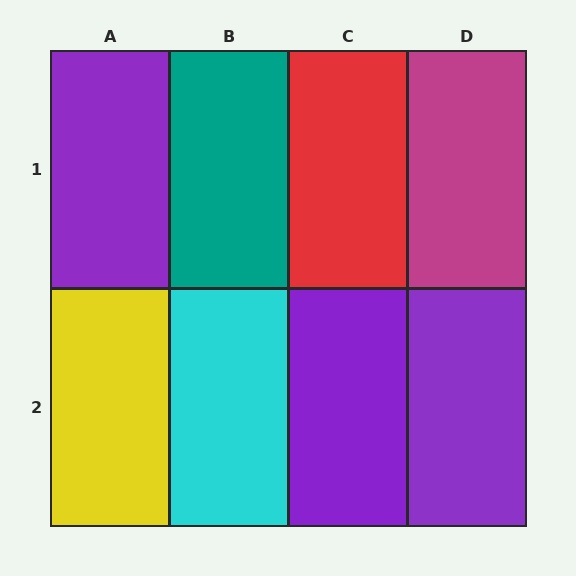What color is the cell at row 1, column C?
Red.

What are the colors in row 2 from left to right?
Yellow, cyan, purple, purple.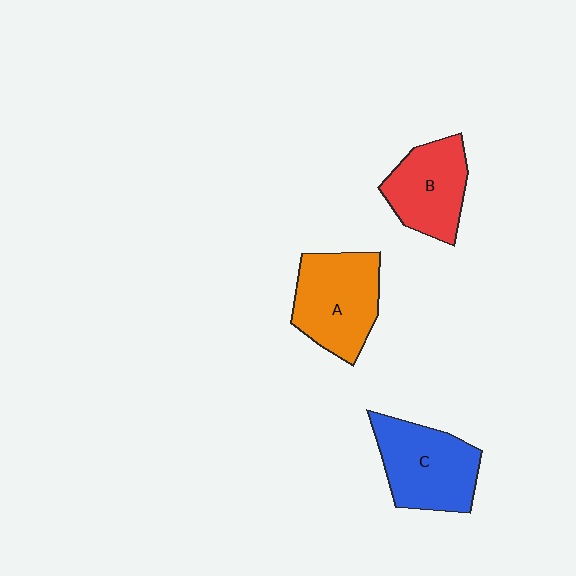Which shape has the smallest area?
Shape B (red).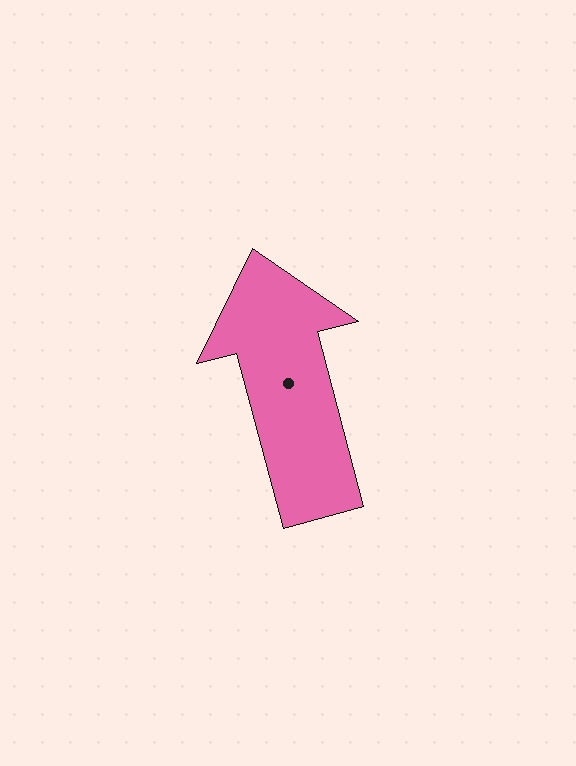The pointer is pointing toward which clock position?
Roughly 12 o'clock.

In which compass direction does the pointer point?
North.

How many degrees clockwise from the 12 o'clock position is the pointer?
Approximately 345 degrees.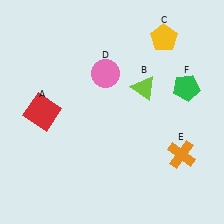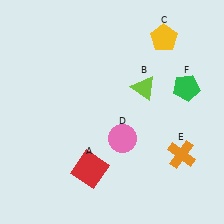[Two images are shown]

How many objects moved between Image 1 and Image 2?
2 objects moved between the two images.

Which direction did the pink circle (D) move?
The pink circle (D) moved down.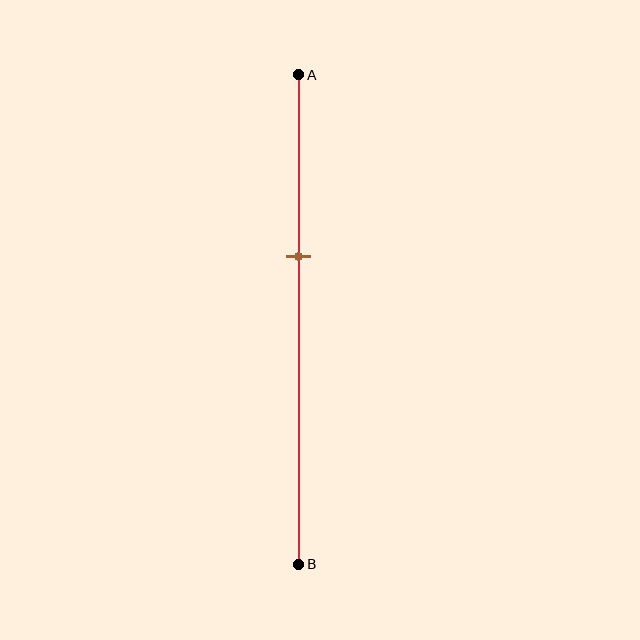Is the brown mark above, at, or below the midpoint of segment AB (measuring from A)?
The brown mark is above the midpoint of segment AB.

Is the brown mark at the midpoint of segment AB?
No, the mark is at about 35% from A, not at the 50% midpoint.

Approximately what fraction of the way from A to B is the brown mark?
The brown mark is approximately 35% of the way from A to B.